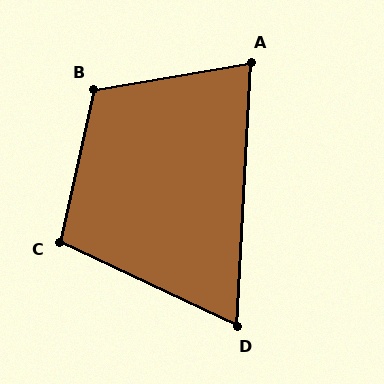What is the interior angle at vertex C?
Approximately 102 degrees (obtuse).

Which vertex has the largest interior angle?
B, at approximately 112 degrees.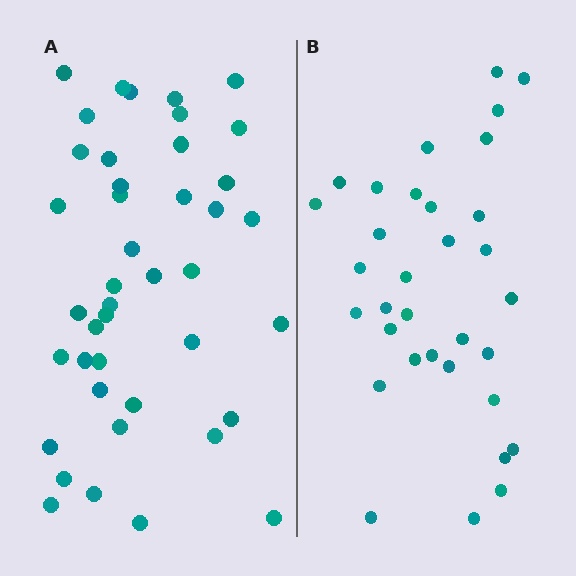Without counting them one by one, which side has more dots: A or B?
Region A (the left region) has more dots.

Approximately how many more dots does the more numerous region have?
Region A has roughly 8 or so more dots than region B.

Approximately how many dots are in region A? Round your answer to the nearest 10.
About 40 dots. (The exact count is 42, which rounds to 40.)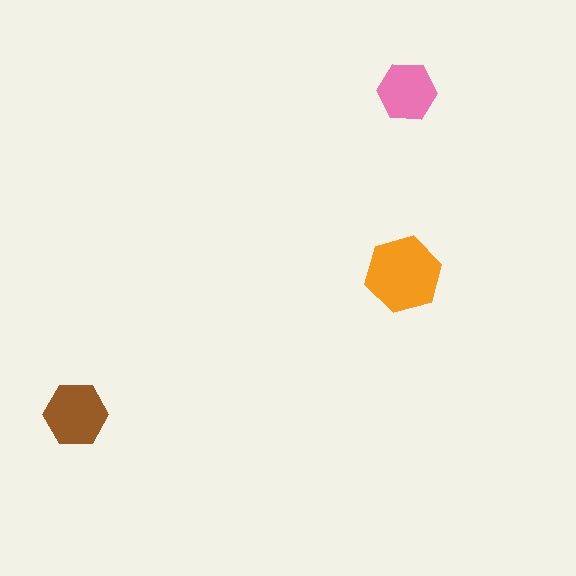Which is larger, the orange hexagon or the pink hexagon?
The orange one.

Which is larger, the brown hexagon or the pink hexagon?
The brown one.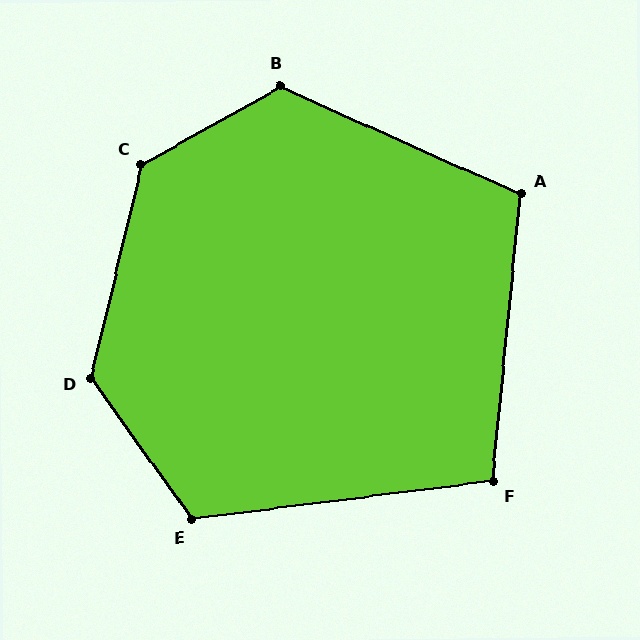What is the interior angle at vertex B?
Approximately 127 degrees (obtuse).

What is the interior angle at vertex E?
Approximately 119 degrees (obtuse).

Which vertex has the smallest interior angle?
F, at approximately 103 degrees.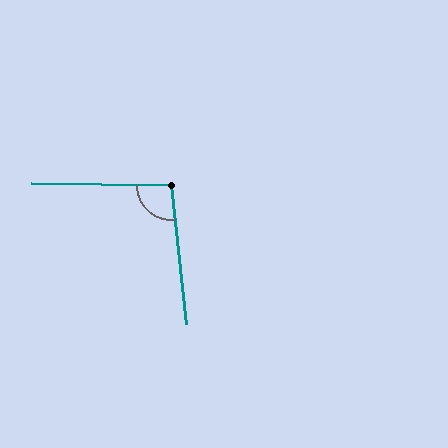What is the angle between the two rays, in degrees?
Approximately 97 degrees.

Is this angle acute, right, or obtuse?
It is obtuse.